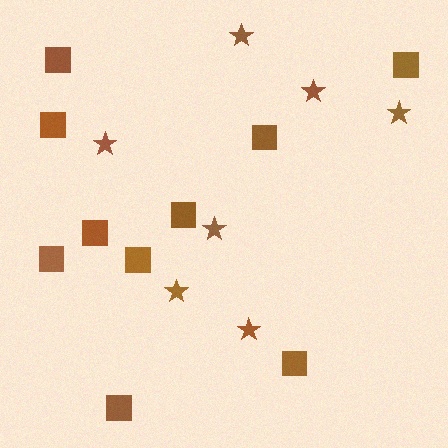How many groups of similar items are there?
There are 2 groups: one group of squares (10) and one group of stars (7).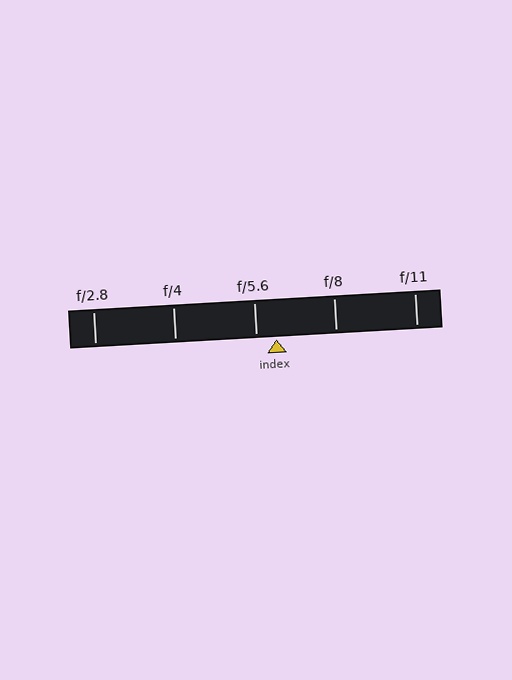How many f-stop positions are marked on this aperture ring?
There are 5 f-stop positions marked.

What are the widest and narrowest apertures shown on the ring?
The widest aperture shown is f/2.8 and the narrowest is f/11.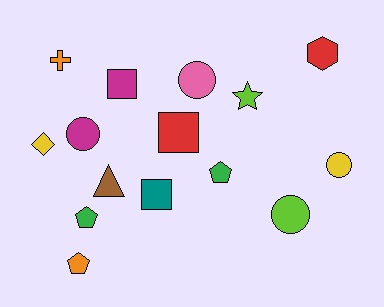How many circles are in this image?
There are 4 circles.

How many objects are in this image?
There are 15 objects.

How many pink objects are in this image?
There is 1 pink object.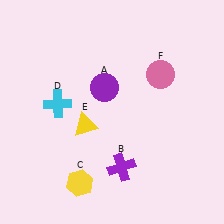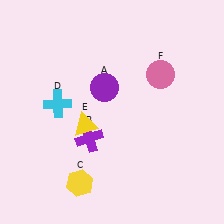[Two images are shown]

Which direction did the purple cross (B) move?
The purple cross (B) moved left.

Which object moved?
The purple cross (B) moved left.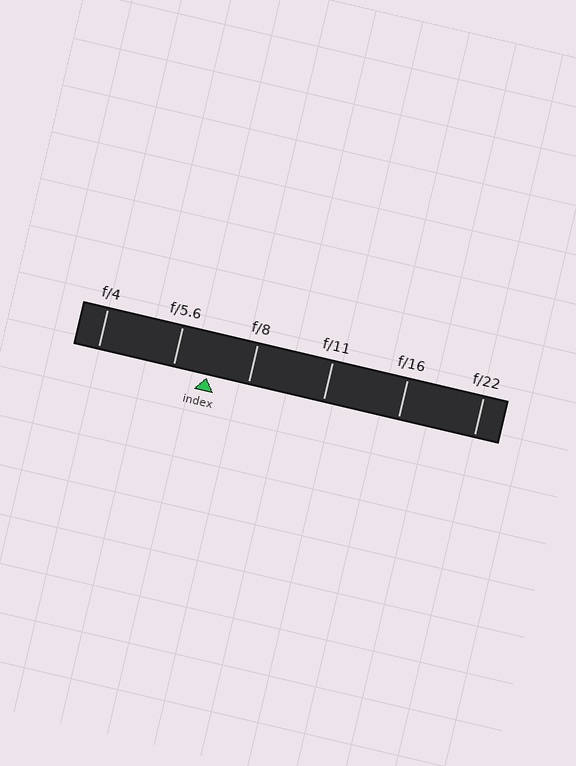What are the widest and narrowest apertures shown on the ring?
The widest aperture shown is f/4 and the narrowest is f/22.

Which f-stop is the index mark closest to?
The index mark is closest to f/5.6.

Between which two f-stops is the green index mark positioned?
The index mark is between f/5.6 and f/8.